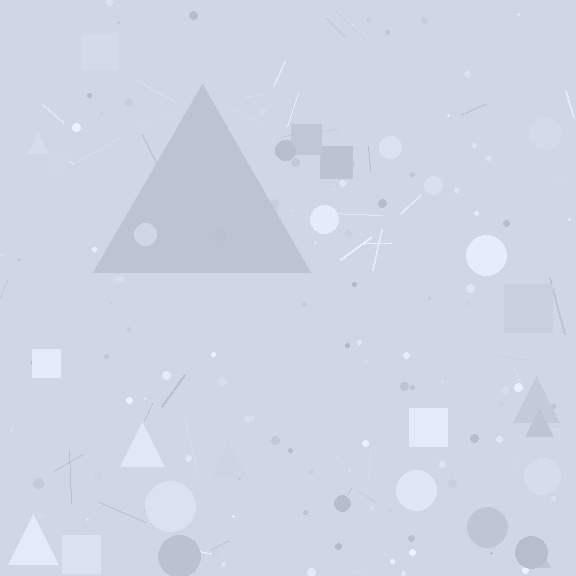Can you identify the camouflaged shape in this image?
The camouflaged shape is a triangle.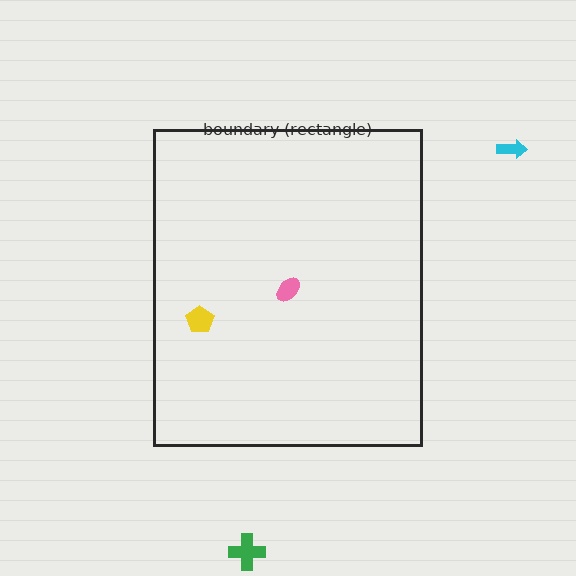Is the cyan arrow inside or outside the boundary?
Outside.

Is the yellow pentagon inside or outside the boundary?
Inside.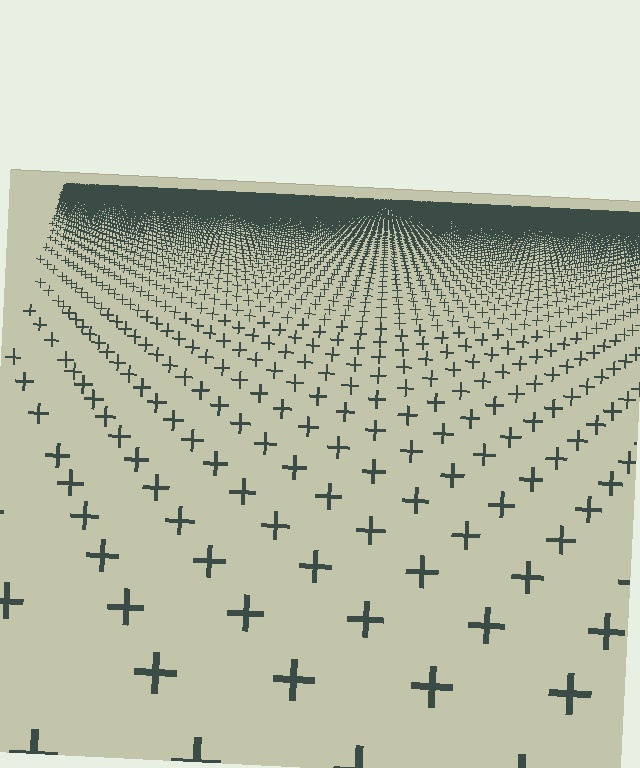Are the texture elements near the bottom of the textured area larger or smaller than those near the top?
Larger. Near the bottom, elements are closer to the viewer and appear at a bigger on-screen size.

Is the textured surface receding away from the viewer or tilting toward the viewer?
The surface is receding away from the viewer. Texture elements get smaller and denser toward the top.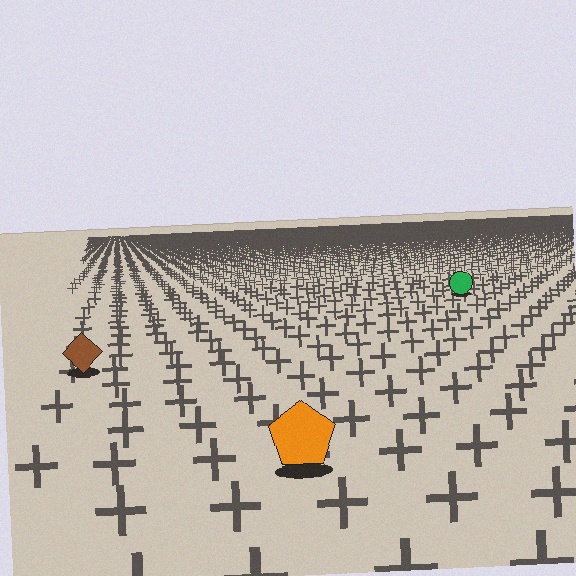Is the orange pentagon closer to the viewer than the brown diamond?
Yes. The orange pentagon is closer — you can tell from the texture gradient: the ground texture is coarser near it.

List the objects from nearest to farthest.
From nearest to farthest: the orange pentagon, the brown diamond, the green circle.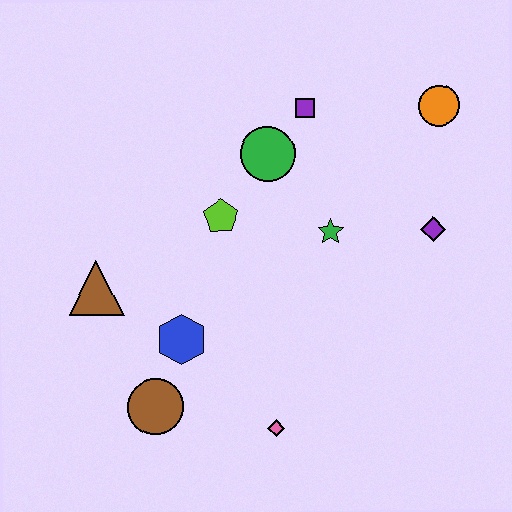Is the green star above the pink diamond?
Yes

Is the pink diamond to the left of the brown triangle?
No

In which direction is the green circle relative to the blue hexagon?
The green circle is above the blue hexagon.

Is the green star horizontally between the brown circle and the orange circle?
Yes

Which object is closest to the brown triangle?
The blue hexagon is closest to the brown triangle.